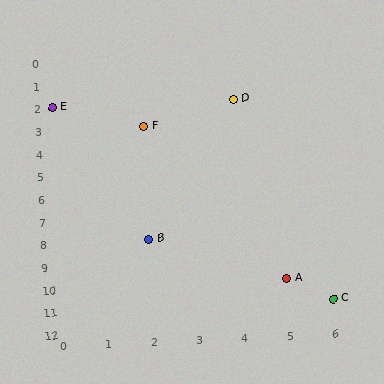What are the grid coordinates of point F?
Point F is at grid coordinates (2, 3).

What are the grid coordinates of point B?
Point B is at grid coordinates (2, 8).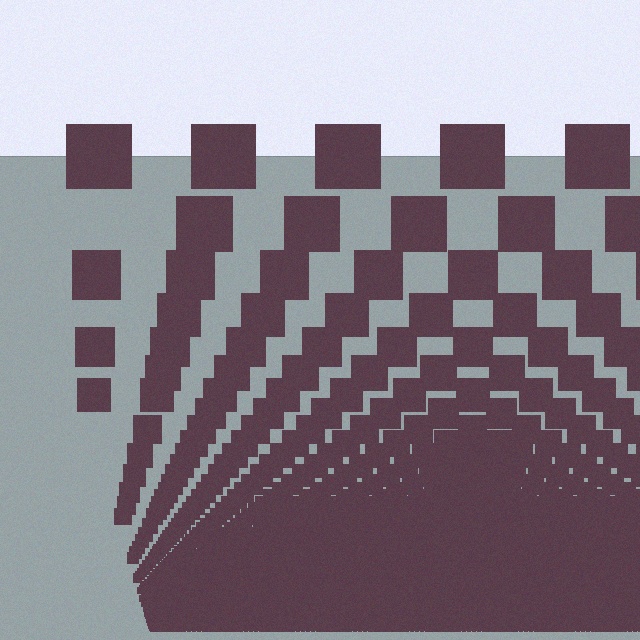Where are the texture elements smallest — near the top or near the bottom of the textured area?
Near the bottom.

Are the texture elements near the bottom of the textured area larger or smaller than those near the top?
Smaller. The gradient is inverted — elements near the bottom are smaller and denser.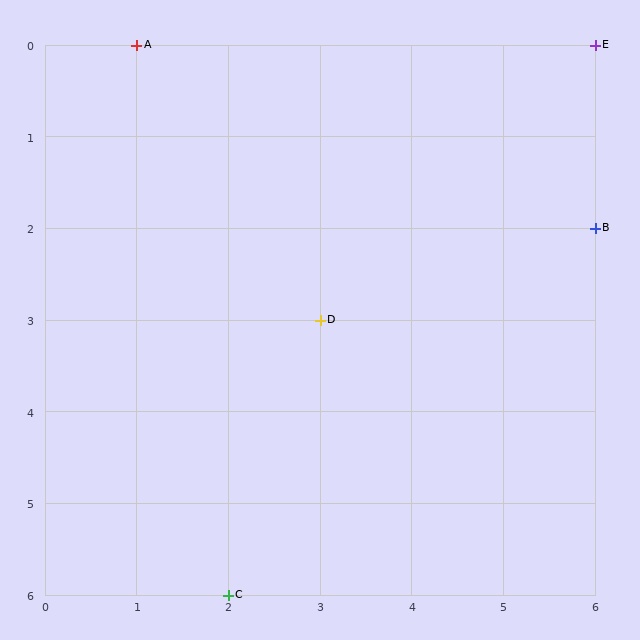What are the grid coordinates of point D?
Point D is at grid coordinates (3, 3).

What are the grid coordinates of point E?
Point E is at grid coordinates (6, 0).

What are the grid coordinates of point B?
Point B is at grid coordinates (6, 2).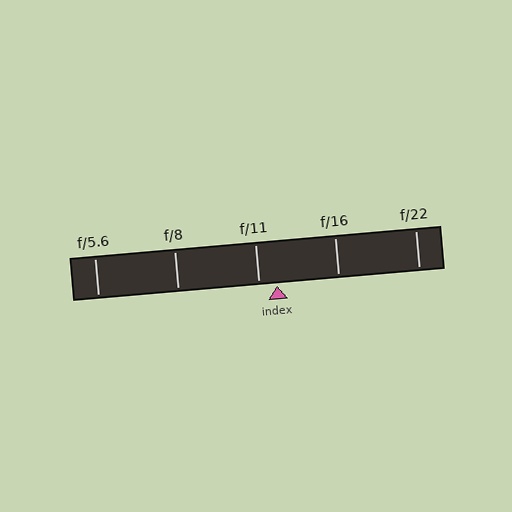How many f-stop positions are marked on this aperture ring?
There are 5 f-stop positions marked.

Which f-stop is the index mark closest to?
The index mark is closest to f/11.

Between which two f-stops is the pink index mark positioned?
The index mark is between f/11 and f/16.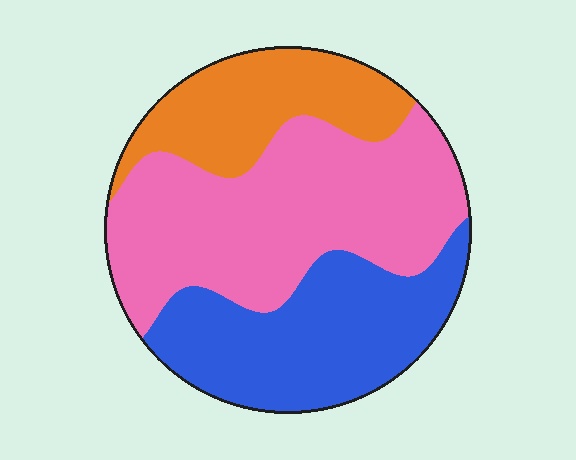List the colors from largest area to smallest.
From largest to smallest: pink, blue, orange.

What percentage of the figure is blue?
Blue takes up between a quarter and a half of the figure.